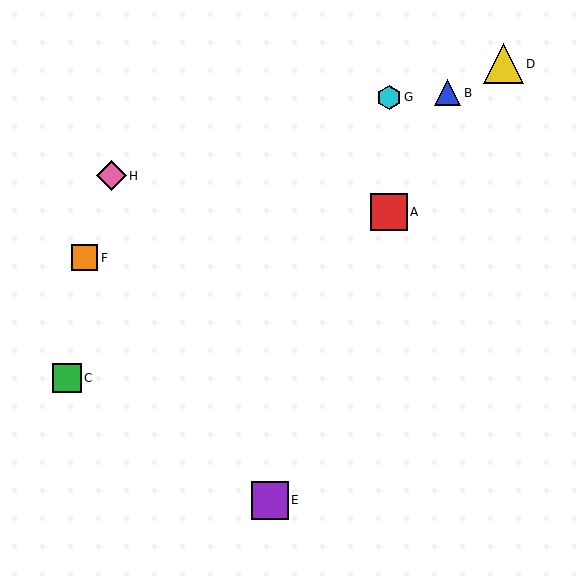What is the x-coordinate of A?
Object A is at x≈389.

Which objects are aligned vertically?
Objects A, G are aligned vertically.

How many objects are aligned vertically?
2 objects (A, G) are aligned vertically.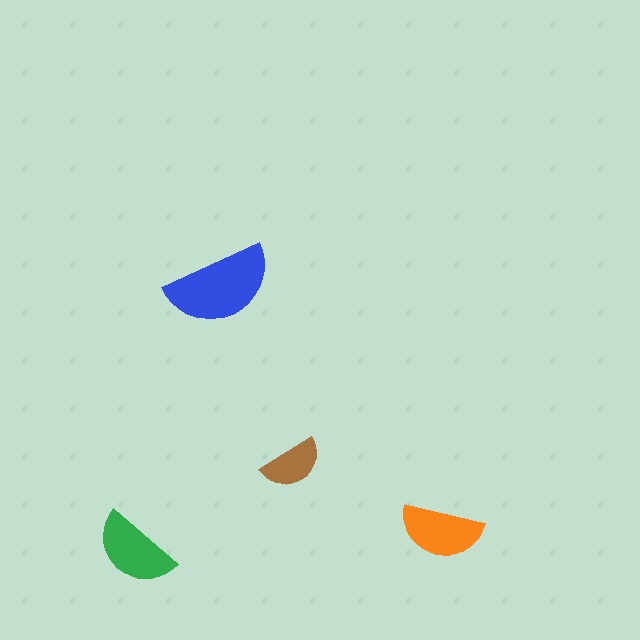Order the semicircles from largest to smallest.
the blue one, the green one, the orange one, the brown one.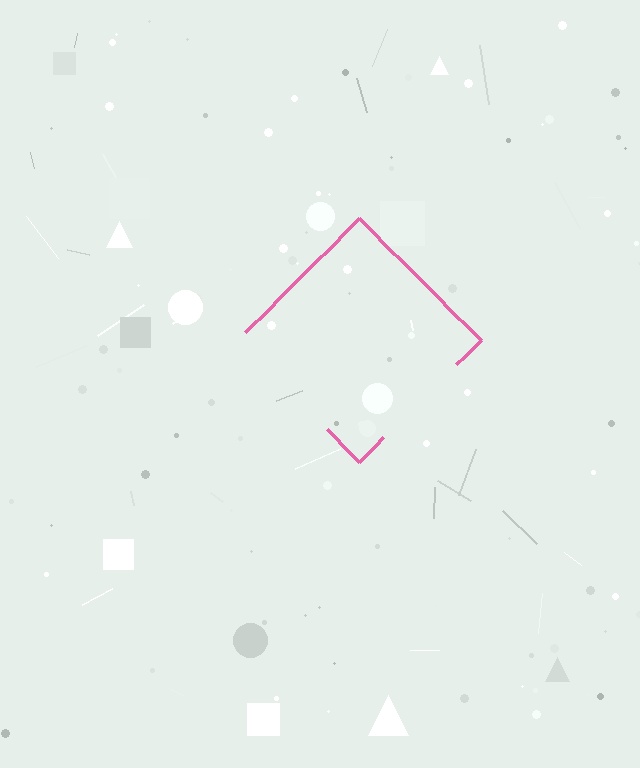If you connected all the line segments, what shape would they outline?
They would outline a diamond.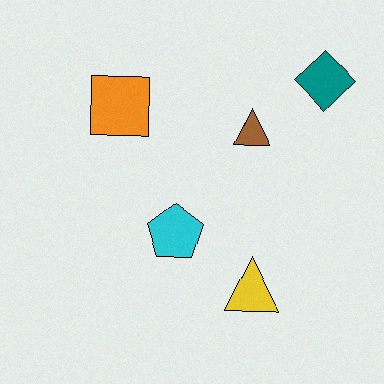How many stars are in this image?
There are no stars.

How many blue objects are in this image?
There are no blue objects.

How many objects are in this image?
There are 5 objects.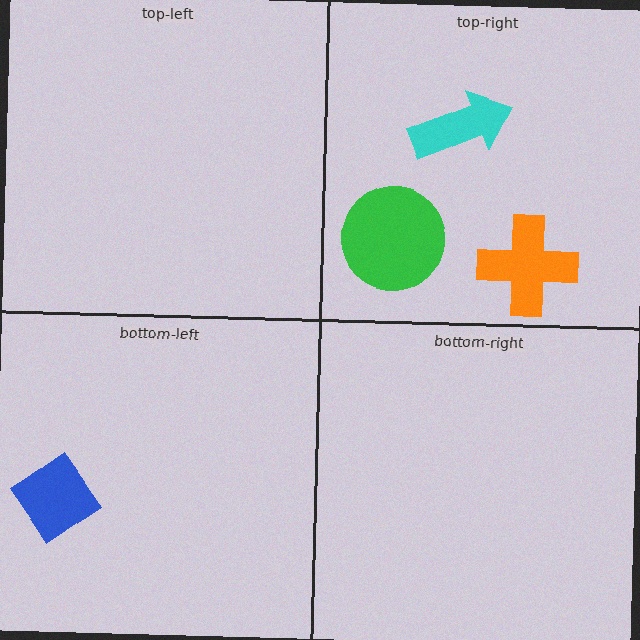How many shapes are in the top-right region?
3.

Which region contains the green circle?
The top-right region.